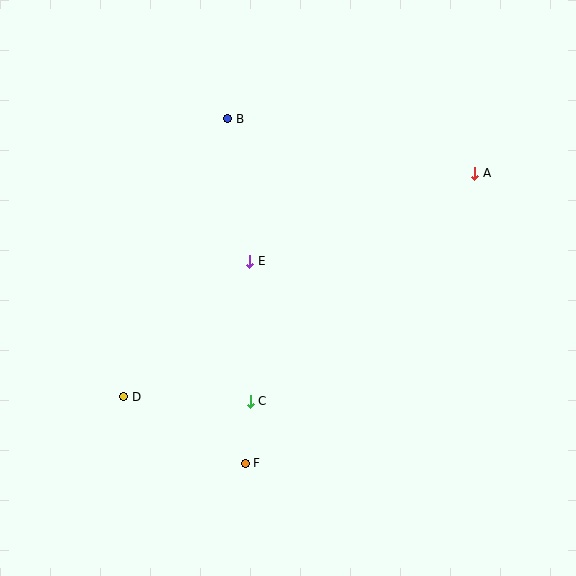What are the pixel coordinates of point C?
Point C is at (250, 401).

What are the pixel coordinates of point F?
Point F is at (245, 463).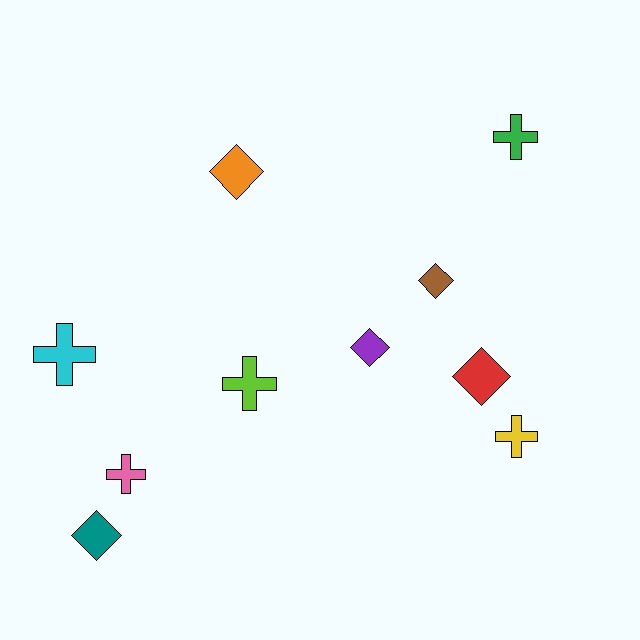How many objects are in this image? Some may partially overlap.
There are 10 objects.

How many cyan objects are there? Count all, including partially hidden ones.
There is 1 cyan object.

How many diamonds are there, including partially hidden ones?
There are 5 diamonds.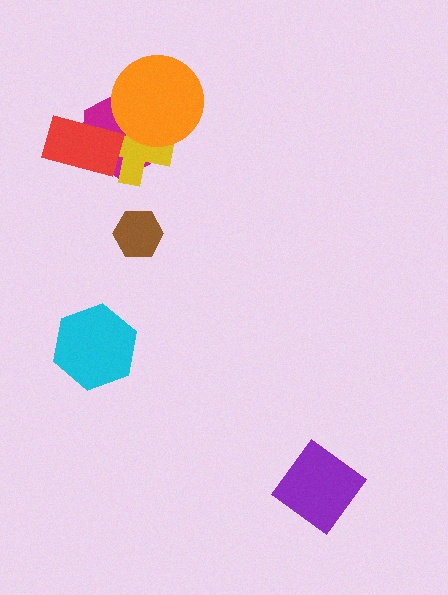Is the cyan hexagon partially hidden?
No, no other shape covers it.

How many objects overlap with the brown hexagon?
0 objects overlap with the brown hexagon.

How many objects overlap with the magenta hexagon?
3 objects overlap with the magenta hexagon.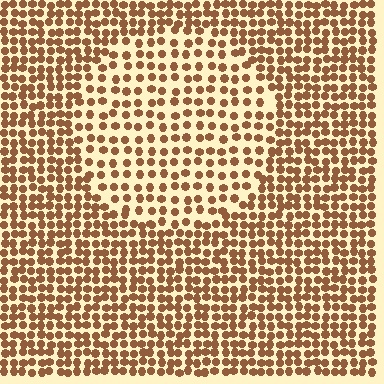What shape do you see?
I see a circle.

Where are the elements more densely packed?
The elements are more densely packed outside the circle boundary.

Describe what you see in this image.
The image contains small brown elements arranged at two different densities. A circle-shaped region is visible where the elements are less densely packed than the surrounding area.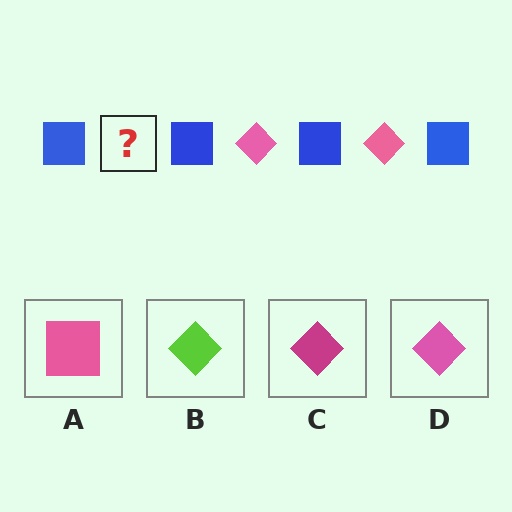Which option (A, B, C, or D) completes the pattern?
D.